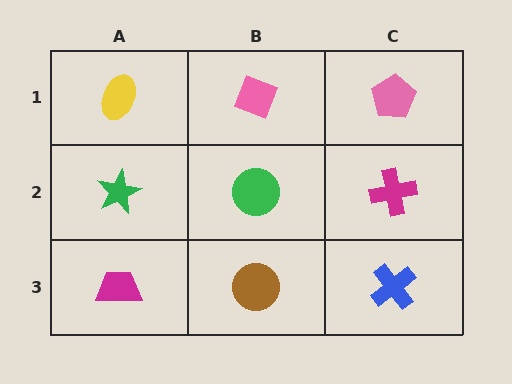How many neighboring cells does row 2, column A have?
3.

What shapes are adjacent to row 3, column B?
A green circle (row 2, column B), a magenta trapezoid (row 3, column A), a blue cross (row 3, column C).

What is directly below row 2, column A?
A magenta trapezoid.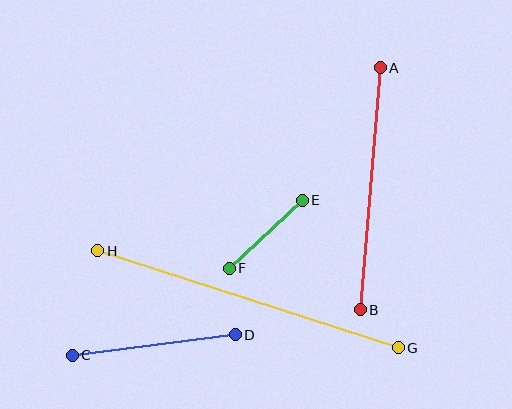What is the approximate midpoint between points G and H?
The midpoint is at approximately (248, 299) pixels.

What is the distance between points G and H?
The distance is approximately 316 pixels.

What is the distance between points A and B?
The distance is approximately 243 pixels.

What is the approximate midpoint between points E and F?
The midpoint is at approximately (266, 234) pixels.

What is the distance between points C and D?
The distance is approximately 165 pixels.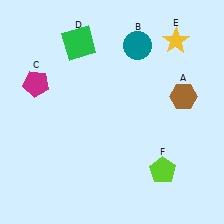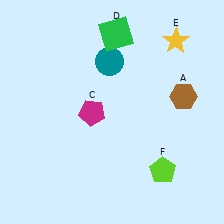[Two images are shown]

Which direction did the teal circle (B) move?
The teal circle (B) moved left.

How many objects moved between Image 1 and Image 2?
3 objects moved between the two images.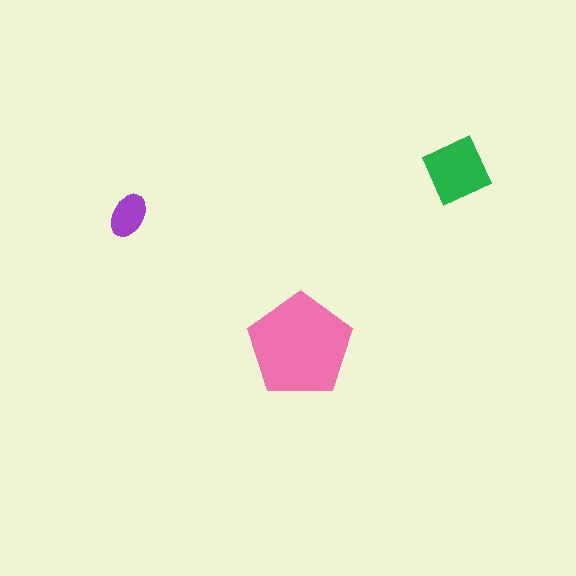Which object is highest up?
The green square is topmost.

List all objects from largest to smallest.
The pink pentagon, the green square, the purple ellipse.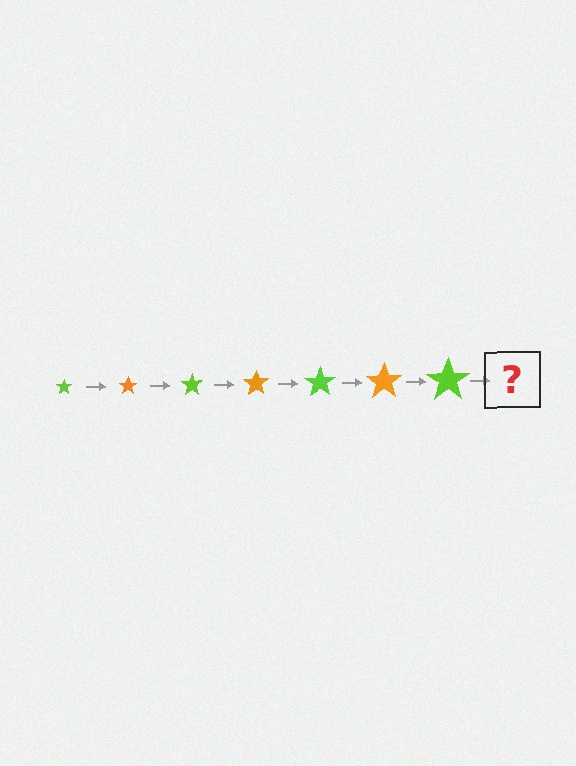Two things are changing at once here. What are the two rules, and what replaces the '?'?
The two rules are that the star grows larger each step and the color cycles through lime and orange. The '?' should be an orange star, larger than the previous one.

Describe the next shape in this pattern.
It should be an orange star, larger than the previous one.